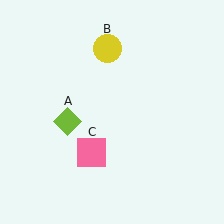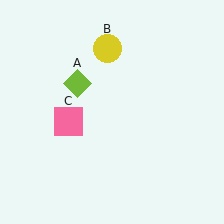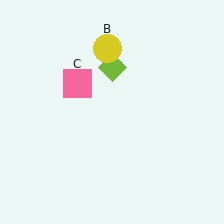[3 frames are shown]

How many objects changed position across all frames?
2 objects changed position: lime diamond (object A), pink square (object C).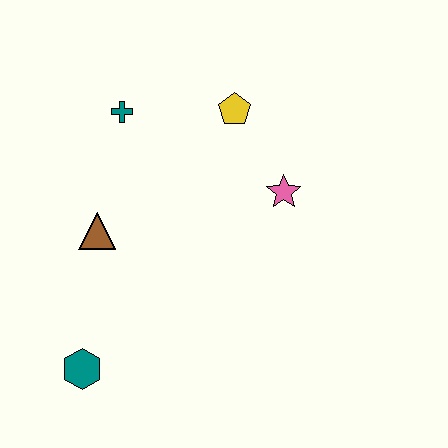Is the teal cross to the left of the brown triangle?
No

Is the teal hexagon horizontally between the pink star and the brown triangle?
No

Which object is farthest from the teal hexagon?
The yellow pentagon is farthest from the teal hexagon.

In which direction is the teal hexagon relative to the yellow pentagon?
The teal hexagon is below the yellow pentagon.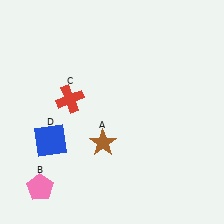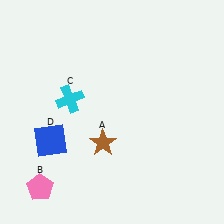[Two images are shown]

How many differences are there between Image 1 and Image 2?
There is 1 difference between the two images.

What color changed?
The cross (C) changed from red in Image 1 to cyan in Image 2.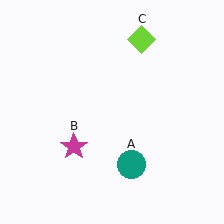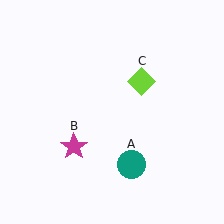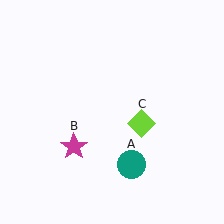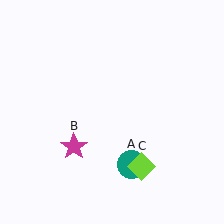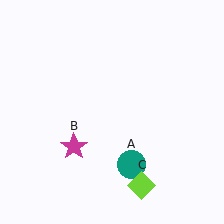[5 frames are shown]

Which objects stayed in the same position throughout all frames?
Teal circle (object A) and magenta star (object B) remained stationary.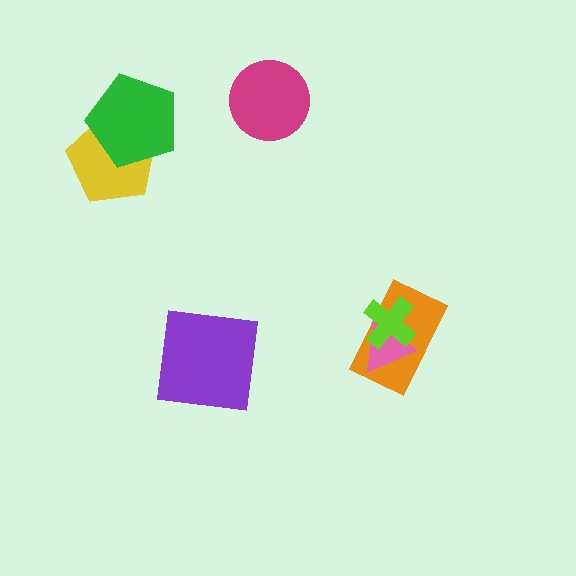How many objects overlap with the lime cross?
2 objects overlap with the lime cross.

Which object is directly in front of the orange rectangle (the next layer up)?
The pink triangle is directly in front of the orange rectangle.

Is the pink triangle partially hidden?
Yes, it is partially covered by another shape.